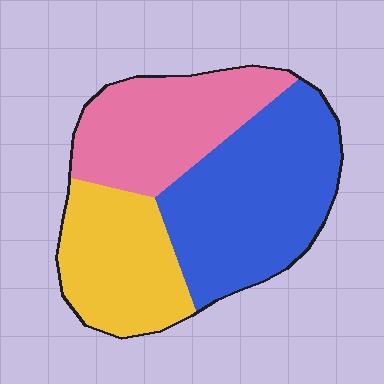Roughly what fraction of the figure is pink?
Pink covers around 30% of the figure.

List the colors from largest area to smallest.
From largest to smallest: blue, pink, yellow.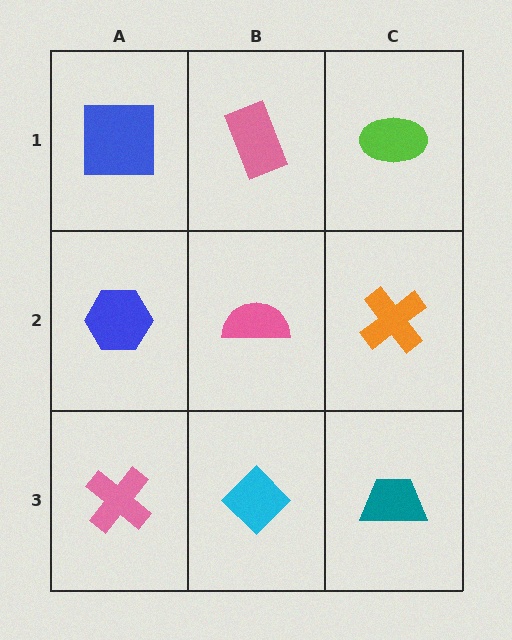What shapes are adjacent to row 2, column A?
A blue square (row 1, column A), a pink cross (row 3, column A), a pink semicircle (row 2, column B).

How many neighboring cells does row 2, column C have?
3.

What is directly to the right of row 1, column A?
A pink rectangle.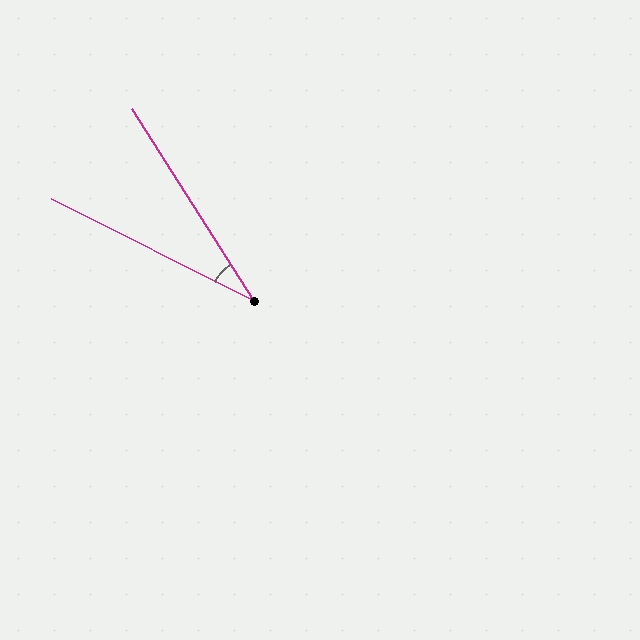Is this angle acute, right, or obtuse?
It is acute.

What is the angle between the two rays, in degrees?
Approximately 31 degrees.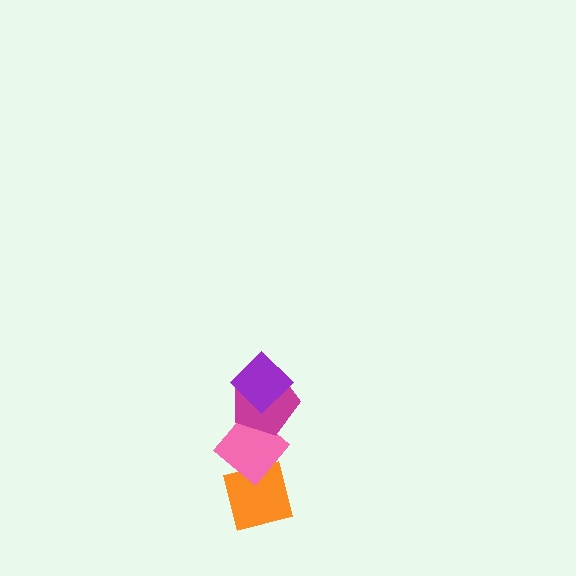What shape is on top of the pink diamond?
The magenta pentagon is on top of the pink diamond.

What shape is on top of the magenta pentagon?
The purple diamond is on top of the magenta pentagon.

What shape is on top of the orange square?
The pink diamond is on top of the orange square.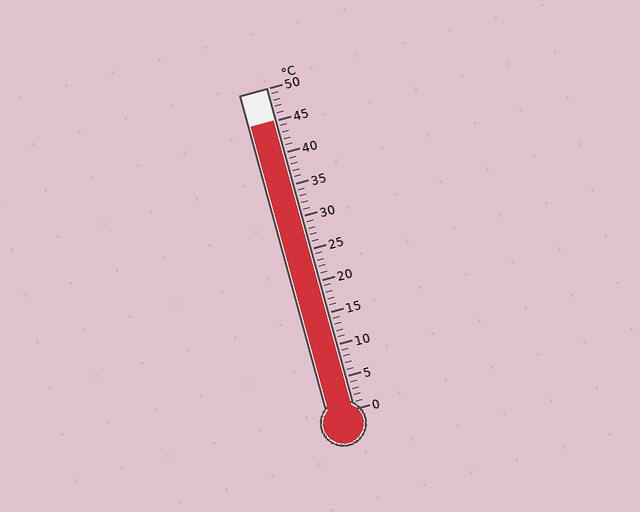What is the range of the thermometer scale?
The thermometer scale ranges from 0°C to 50°C.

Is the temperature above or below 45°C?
The temperature is at 45°C.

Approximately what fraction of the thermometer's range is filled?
The thermometer is filled to approximately 90% of its range.